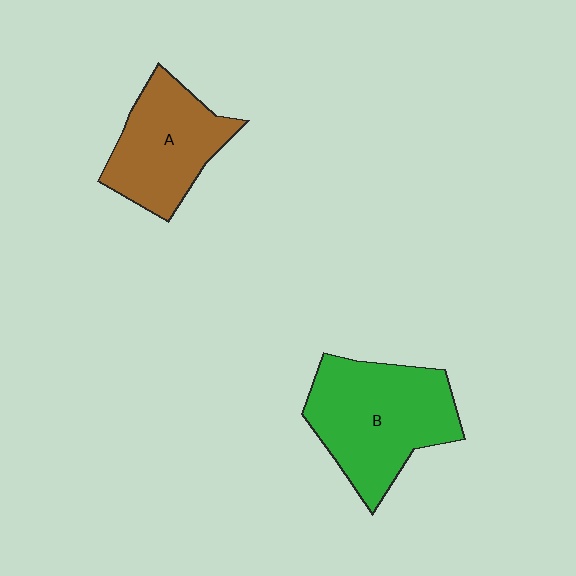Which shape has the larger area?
Shape B (green).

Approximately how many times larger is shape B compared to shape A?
Approximately 1.3 times.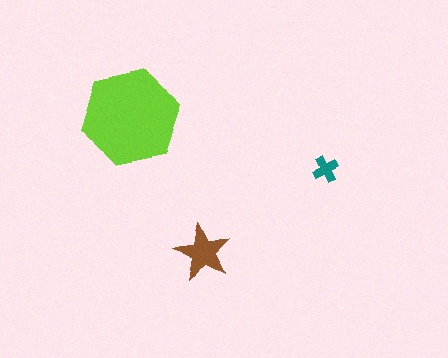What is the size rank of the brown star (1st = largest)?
2nd.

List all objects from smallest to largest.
The teal cross, the brown star, the lime hexagon.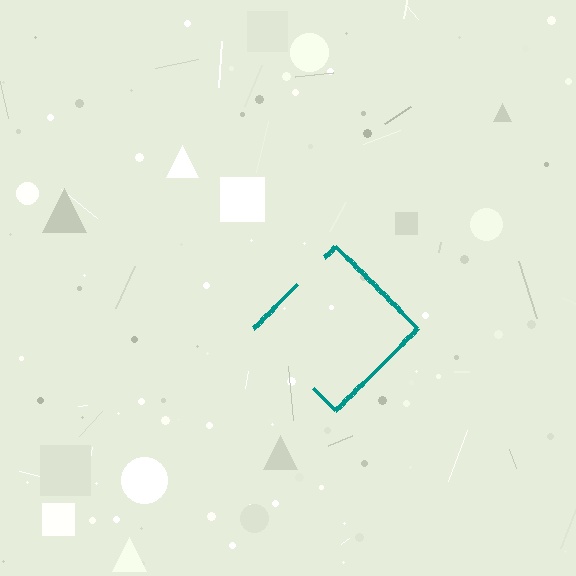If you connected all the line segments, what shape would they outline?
They would outline a diamond.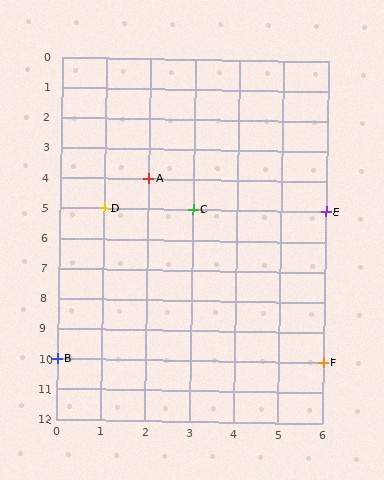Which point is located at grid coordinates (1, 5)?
Point D is at (1, 5).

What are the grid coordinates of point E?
Point E is at grid coordinates (6, 5).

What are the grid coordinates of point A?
Point A is at grid coordinates (2, 4).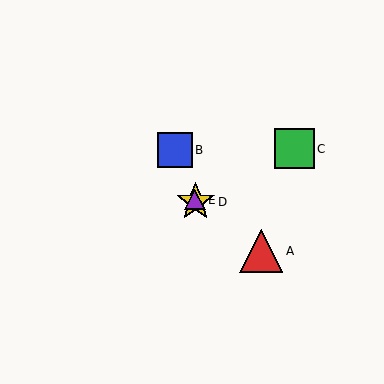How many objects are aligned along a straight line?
3 objects (B, D, E) are aligned along a straight line.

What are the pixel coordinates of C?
Object C is at (294, 149).